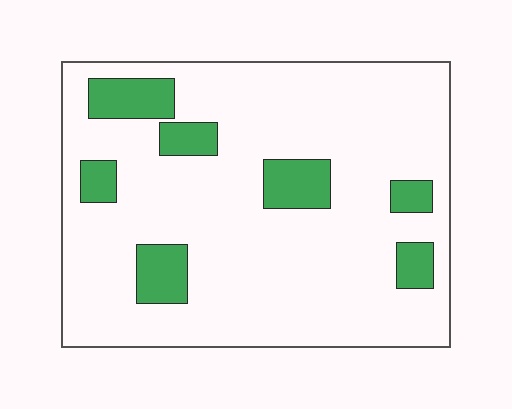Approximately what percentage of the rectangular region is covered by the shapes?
Approximately 15%.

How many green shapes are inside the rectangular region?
7.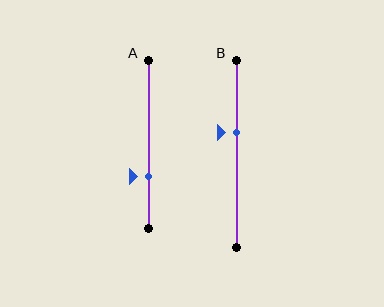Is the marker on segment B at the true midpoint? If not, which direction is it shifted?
No, the marker on segment B is shifted upward by about 11% of the segment length.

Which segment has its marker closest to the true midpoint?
Segment B has its marker closest to the true midpoint.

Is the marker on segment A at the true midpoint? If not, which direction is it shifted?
No, the marker on segment A is shifted downward by about 19% of the segment length.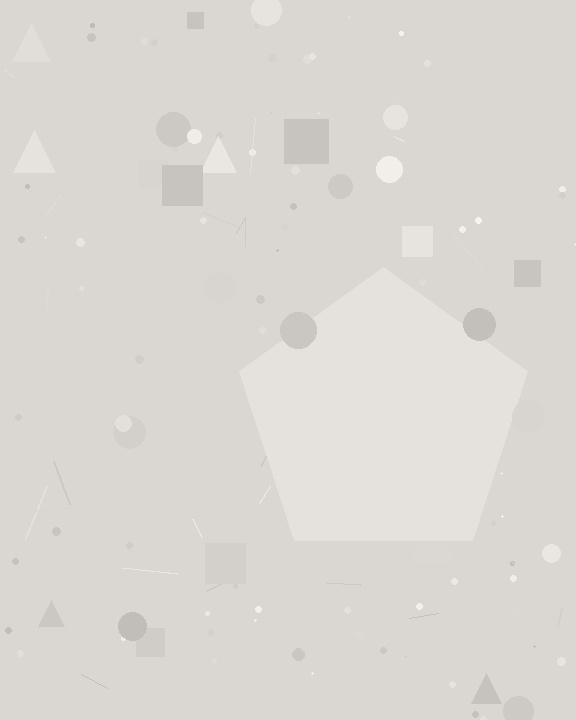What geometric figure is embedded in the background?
A pentagon is embedded in the background.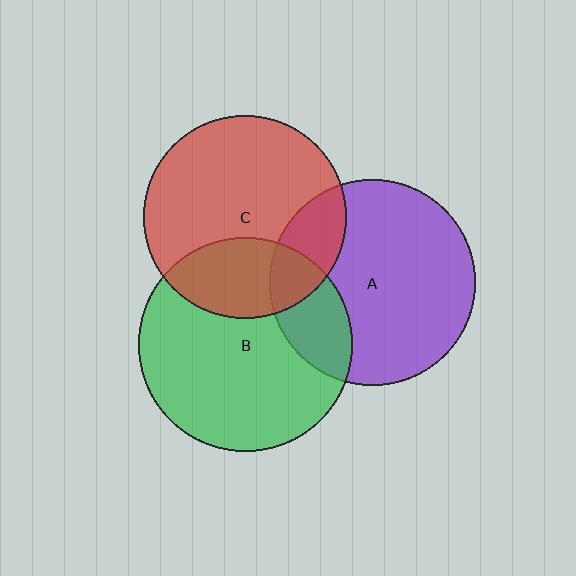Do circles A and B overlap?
Yes.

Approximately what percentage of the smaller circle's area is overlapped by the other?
Approximately 20%.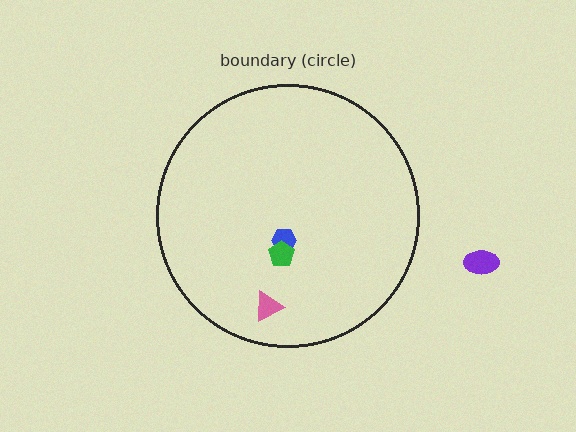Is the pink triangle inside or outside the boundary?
Inside.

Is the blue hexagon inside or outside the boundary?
Inside.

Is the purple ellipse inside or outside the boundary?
Outside.